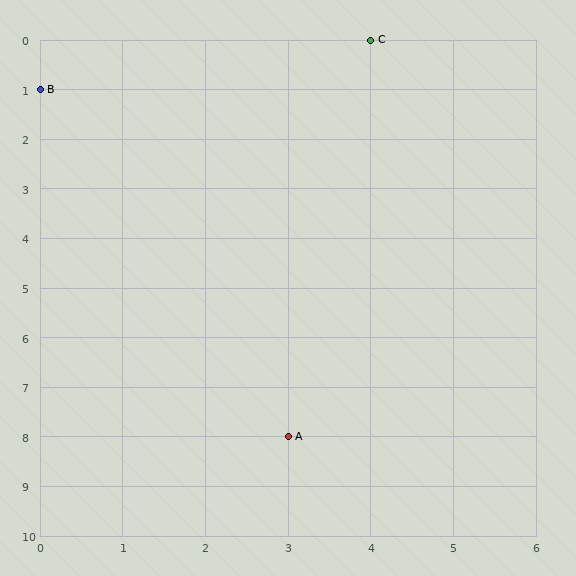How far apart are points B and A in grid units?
Points B and A are 3 columns and 7 rows apart (about 7.6 grid units diagonally).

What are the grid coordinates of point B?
Point B is at grid coordinates (0, 1).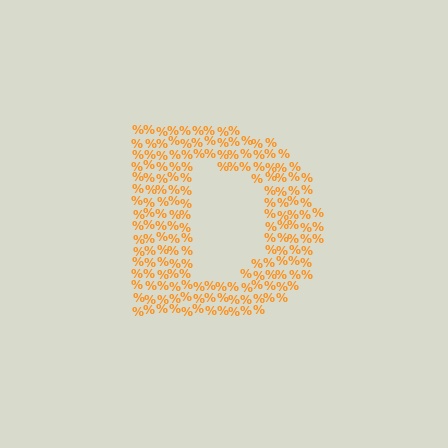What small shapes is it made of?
It is made of small percent signs.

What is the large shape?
The large shape is the letter D.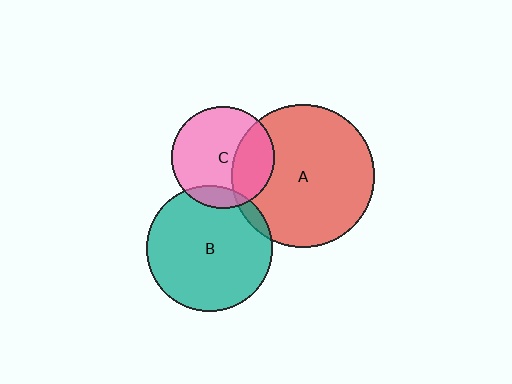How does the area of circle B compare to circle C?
Approximately 1.5 times.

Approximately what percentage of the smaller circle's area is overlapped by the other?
Approximately 15%.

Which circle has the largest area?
Circle A (red).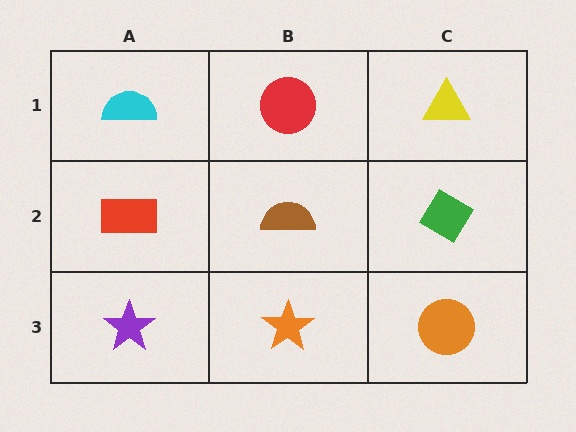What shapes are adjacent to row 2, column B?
A red circle (row 1, column B), an orange star (row 3, column B), a red rectangle (row 2, column A), a green diamond (row 2, column C).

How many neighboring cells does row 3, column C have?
2.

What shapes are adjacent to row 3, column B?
A brown semicircle (row 2, column B), a purple star (row 3, column A), an orange circle (row 3, column C).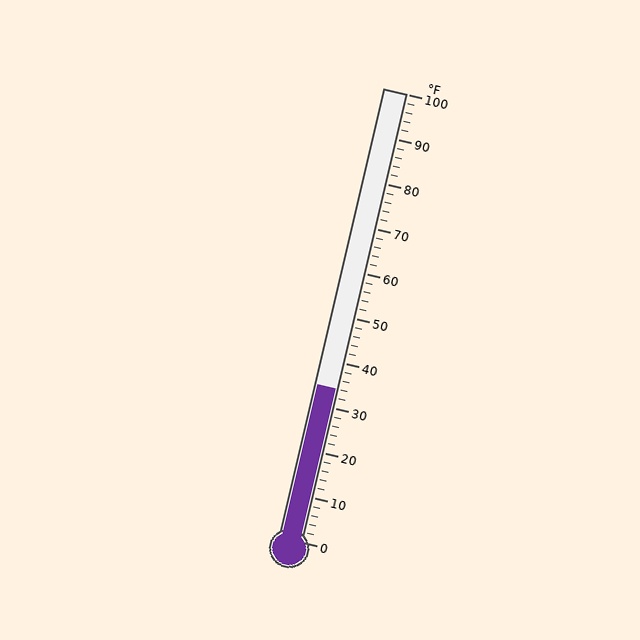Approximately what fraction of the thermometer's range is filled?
The thermometer is filled to approximately 35% of its range.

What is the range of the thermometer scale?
The thermometer scale ranges from 0°F to 100°F.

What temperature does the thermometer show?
The thermometer shows approximately 34°F.